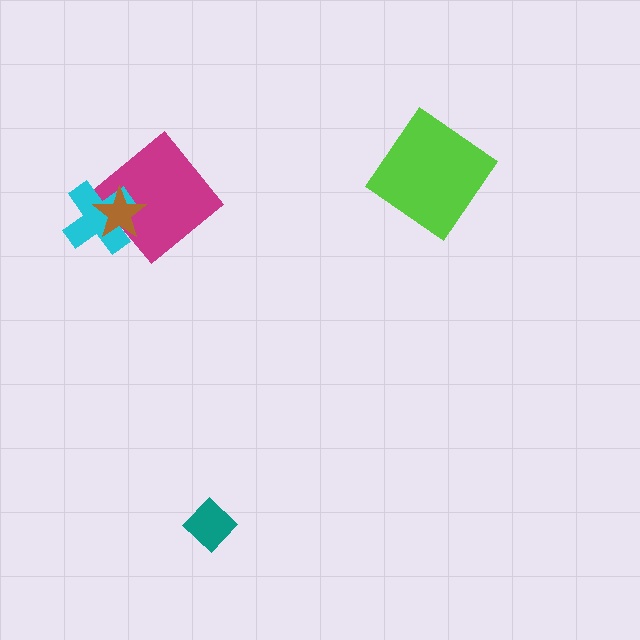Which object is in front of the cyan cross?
The brown star is in front of the cyan cross.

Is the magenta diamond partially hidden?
Yes, it is partially covered by another shape.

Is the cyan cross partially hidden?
Yes, it is partially covered by another shape.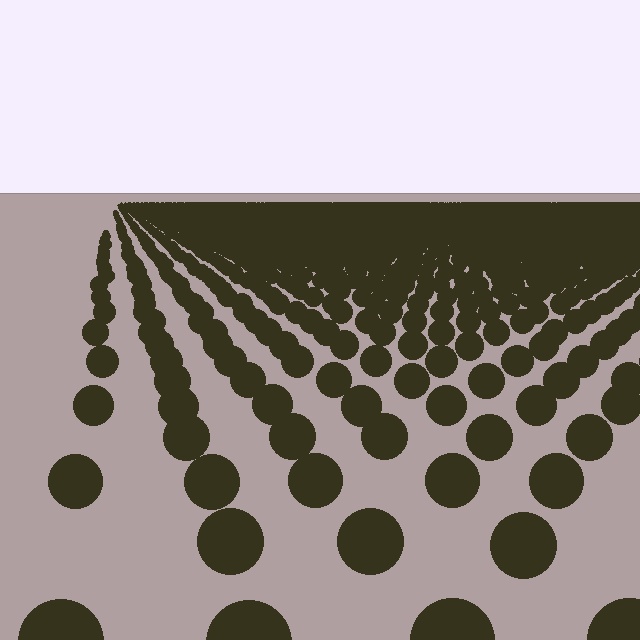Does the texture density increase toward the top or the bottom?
Density increases toward the top.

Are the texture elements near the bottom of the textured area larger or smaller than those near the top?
Larger. Near the bottom, elements are closer to the viewer and appear at a bigger on-screen size.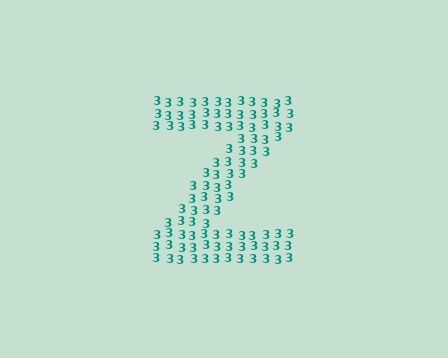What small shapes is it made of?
It is made of small digit 3's.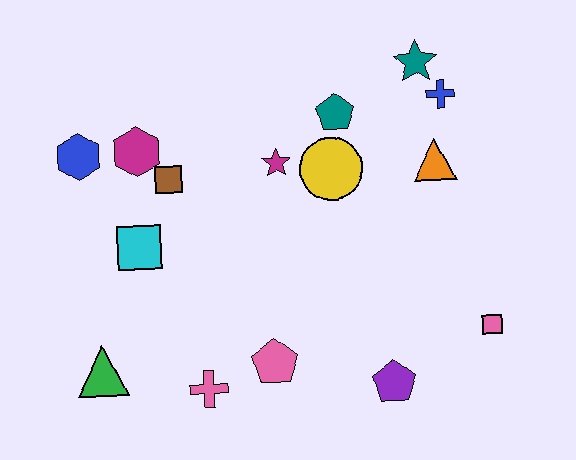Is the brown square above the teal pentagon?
No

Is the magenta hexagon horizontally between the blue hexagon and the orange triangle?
Yes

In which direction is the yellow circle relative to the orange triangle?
The yellow circle is to the left of the orange triangle.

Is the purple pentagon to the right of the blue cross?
No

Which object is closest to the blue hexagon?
The magenta hexagon is closest to the blue hexagon.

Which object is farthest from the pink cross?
The teal star is farthest from the pink cross.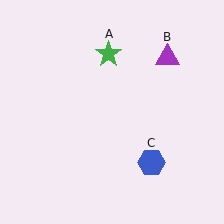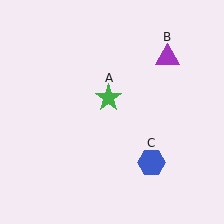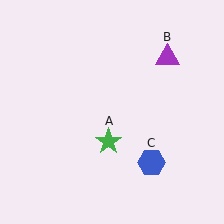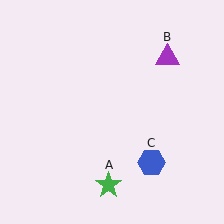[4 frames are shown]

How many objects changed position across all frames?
1 object changed position: green star (object A).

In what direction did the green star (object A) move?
The green star (object A) moved down.